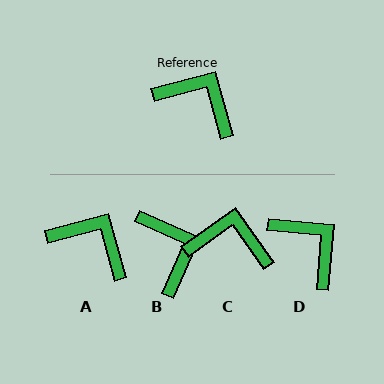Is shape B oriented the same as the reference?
No, it is off by about 39 degrees.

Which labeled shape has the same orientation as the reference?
A.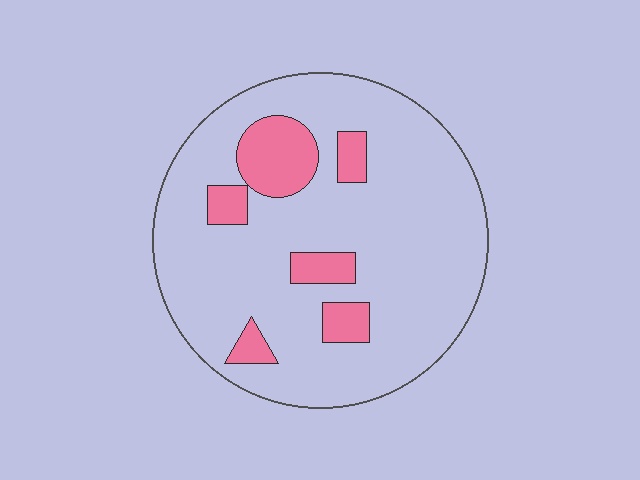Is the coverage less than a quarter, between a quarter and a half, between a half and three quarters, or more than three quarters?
Less than a quarter.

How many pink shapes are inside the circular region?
6.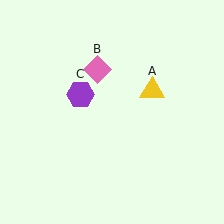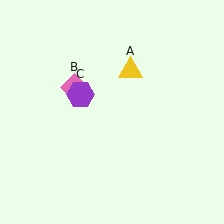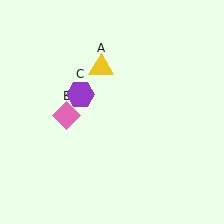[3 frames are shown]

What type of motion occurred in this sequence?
The yellow triangle (object A), pink diamond (object B) rotated counterclockwise around the center of the scene.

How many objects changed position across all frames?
2 objects changed position: yellow triangle (object A), pink diamond (object B).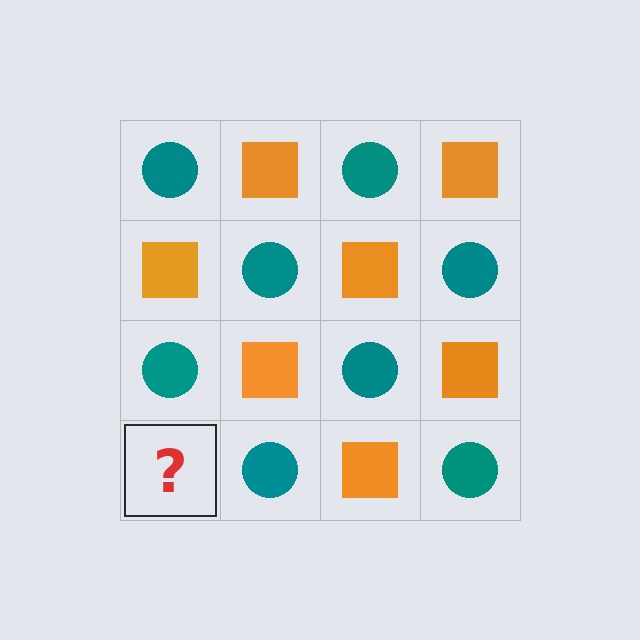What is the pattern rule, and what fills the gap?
The rule is that it alternates teal circle and orange square in a checkerboard pattern. The gap should be filled with an orange square.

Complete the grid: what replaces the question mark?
The question mark should be replaced with an orange square.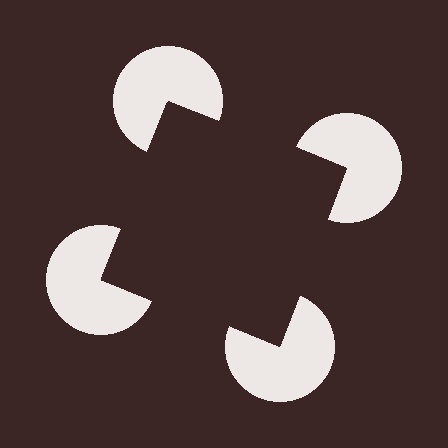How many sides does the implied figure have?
4 sides.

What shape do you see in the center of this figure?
An illusory square — its edges are inferred from the aligned wedge cuts in the pac-man discs, not physically drawn.